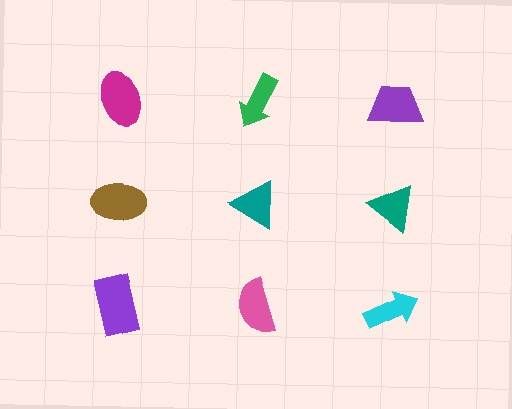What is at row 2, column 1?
A brown ellipse.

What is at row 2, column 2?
A teal triangle.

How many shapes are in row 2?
3 shapes.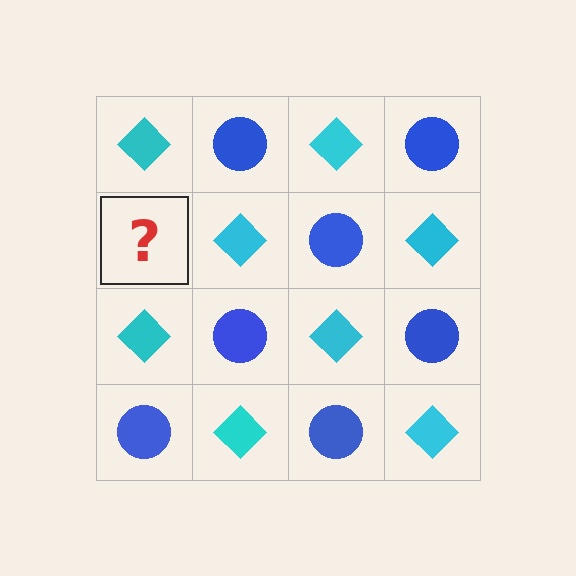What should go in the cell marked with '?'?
The missing cell should contain a blue circle.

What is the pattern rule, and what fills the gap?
The rule is that it alternates cyan diamond and blue circle in a checkerboard pattern. The gap should be filled with a blue circle.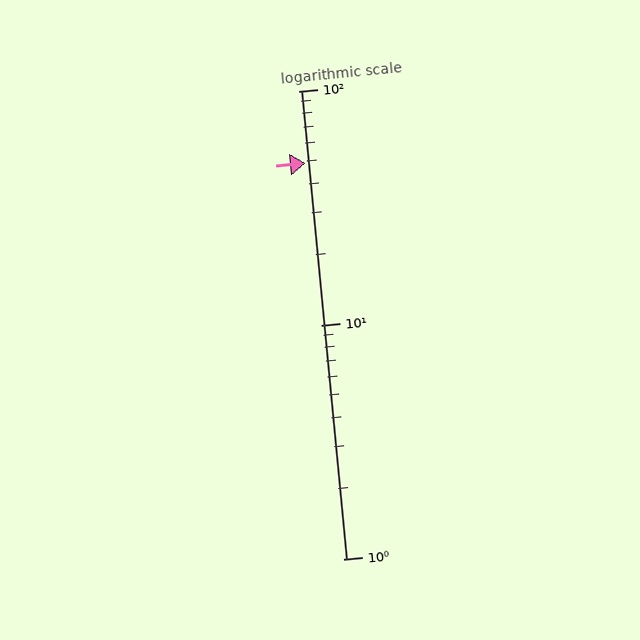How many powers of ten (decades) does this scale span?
The scale spans 2 decades, from 1 to 100.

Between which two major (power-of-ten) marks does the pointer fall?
The pointer is between 10 and 100.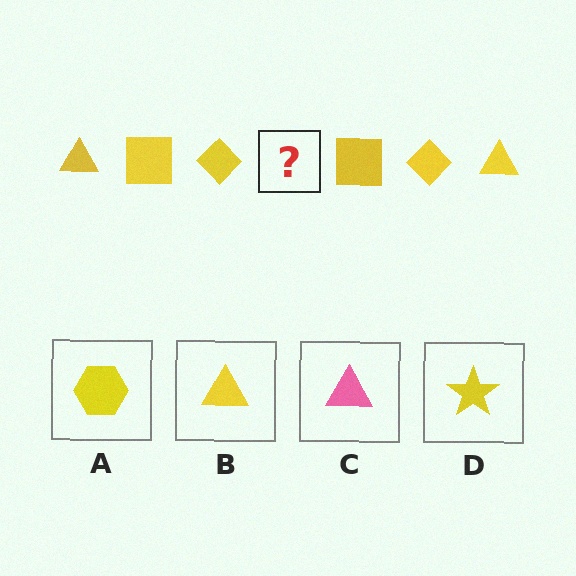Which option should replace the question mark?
Option B.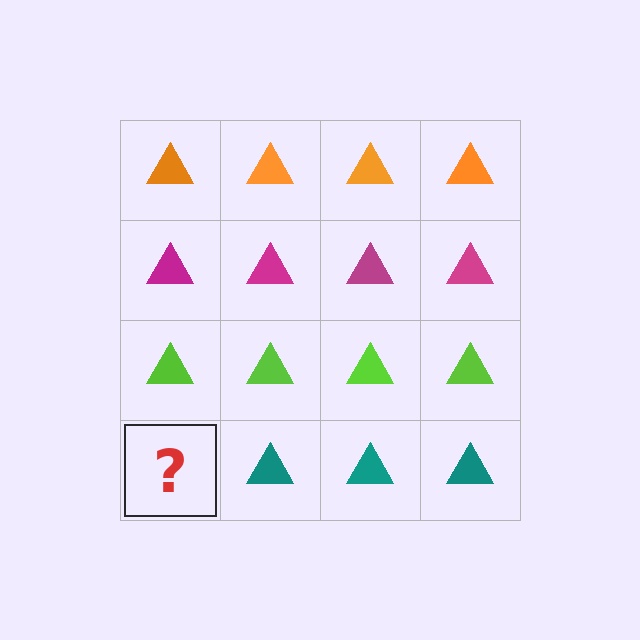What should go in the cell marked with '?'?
The missing cell should contain a teal triangle.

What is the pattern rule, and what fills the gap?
The rule is that each row has a consistent color. The gap should be filled with a teal triangle.